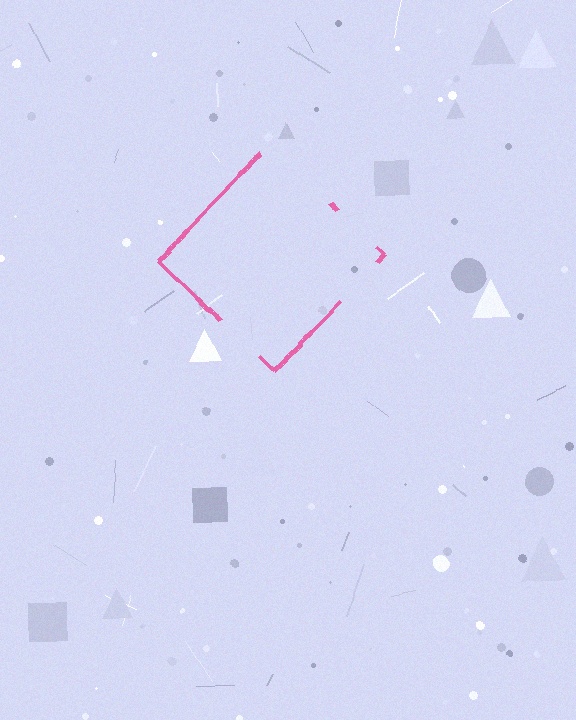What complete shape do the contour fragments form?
The contour fragments form a diamond.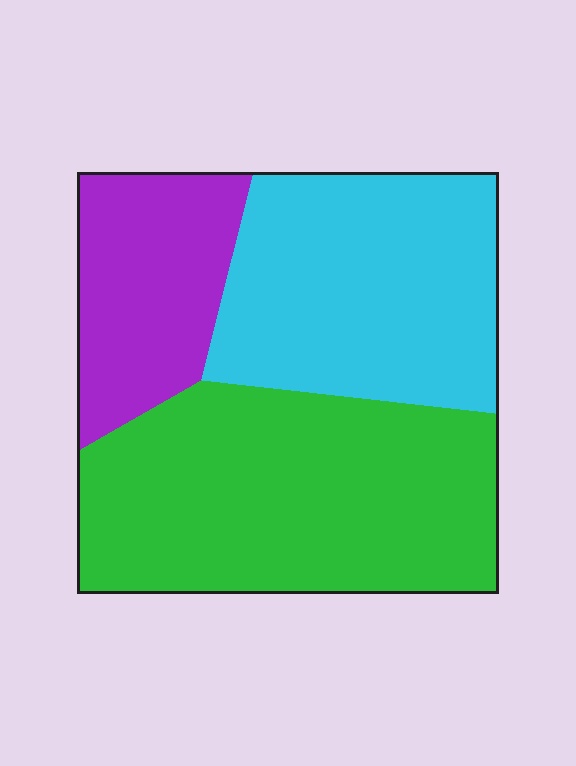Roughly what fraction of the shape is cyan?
Cyan takes up between a quarter and a half of the shape.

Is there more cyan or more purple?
Cyan.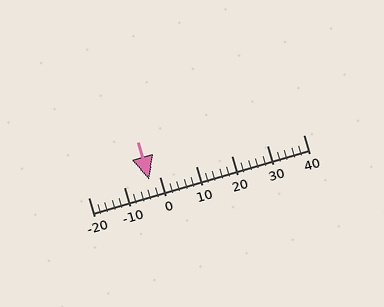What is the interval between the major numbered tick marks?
The major tick marks are spaced 10 units apart.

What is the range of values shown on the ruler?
The ruler shows values from -20 to 40.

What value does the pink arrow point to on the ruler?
The pink arrow points to approximately -3.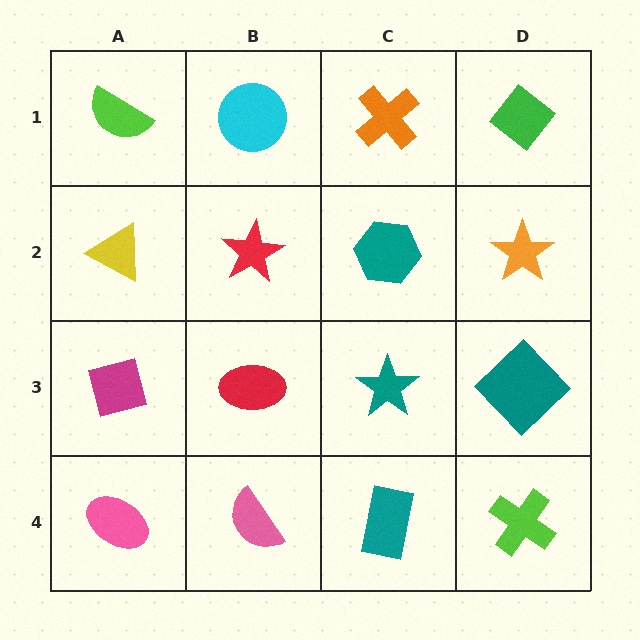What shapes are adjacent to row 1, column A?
A yellow triangle (row 2, column A), a cyan circle (row 1, column B).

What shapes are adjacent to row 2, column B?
A cyan circle (row 1, column B), a red ellipse (row 3, column B), a yellow triangle (row 2, column A), a teal hexagon (row 2, column C).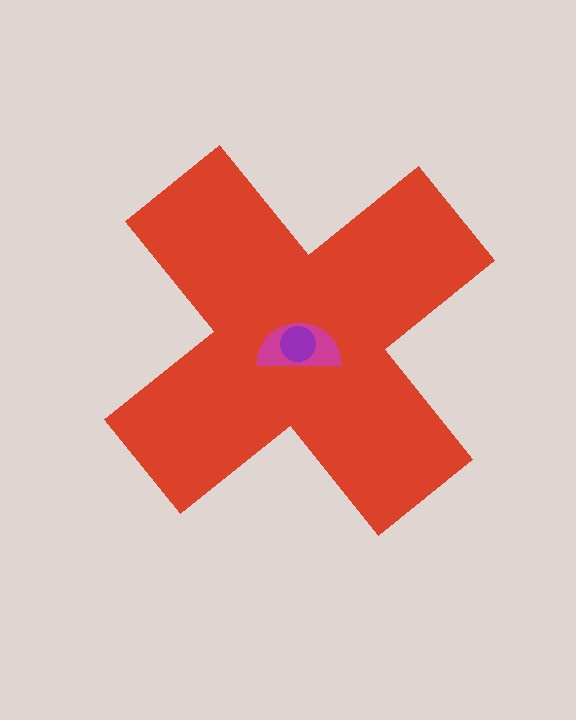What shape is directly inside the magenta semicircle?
The purple circle.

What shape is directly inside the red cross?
The magenta semicircle.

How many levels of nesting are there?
3.